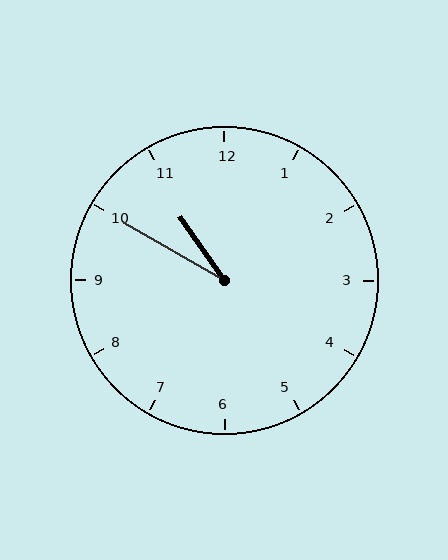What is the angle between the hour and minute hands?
Approximately 25 degrees.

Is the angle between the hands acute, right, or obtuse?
It is acute.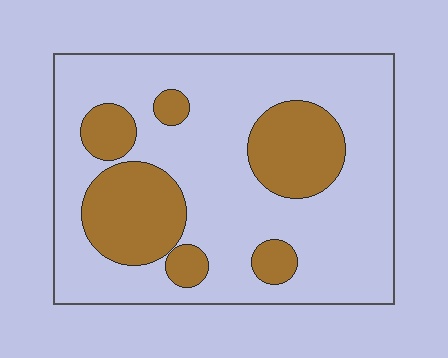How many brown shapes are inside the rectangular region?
6.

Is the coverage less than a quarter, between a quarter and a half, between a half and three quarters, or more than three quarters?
Between a quarter and a half.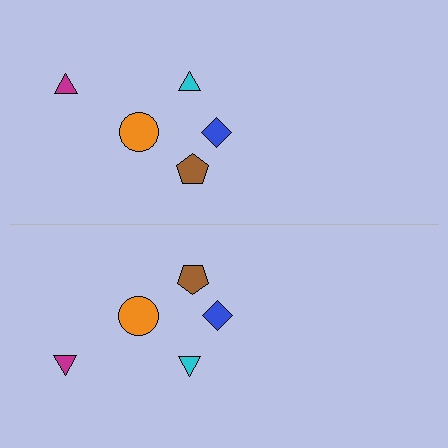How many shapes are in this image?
There are 10 shapes in this image.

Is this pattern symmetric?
Yes, this pattern has bilateral (reflection) symmetry.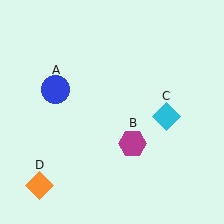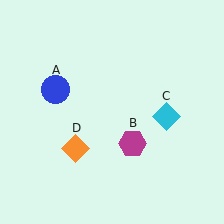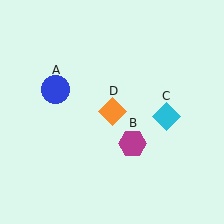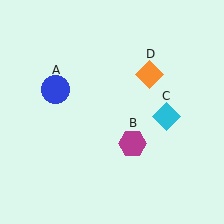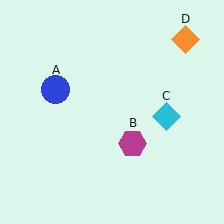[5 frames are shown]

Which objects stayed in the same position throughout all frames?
Blue circle (object A) and magenta hexagon (object B) and cyan diamond (object C) remained stationary.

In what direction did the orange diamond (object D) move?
The orange diamond (object D) moved up and to the right.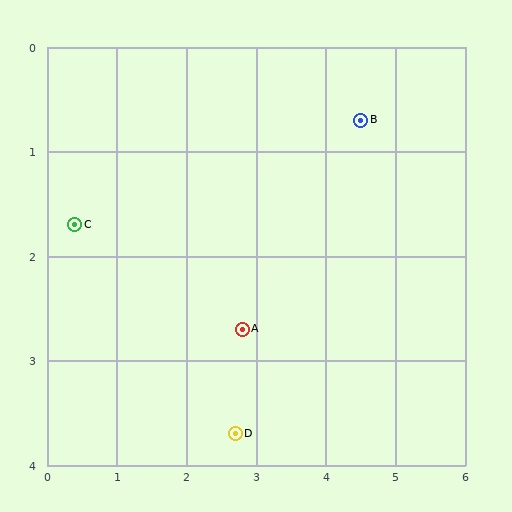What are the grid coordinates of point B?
Point B is at approximately (4.5, 0.7).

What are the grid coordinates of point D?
Point D is at approximately (2.7, 3.7).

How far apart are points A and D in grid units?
Points A and D are about 1.0 grid units apart.